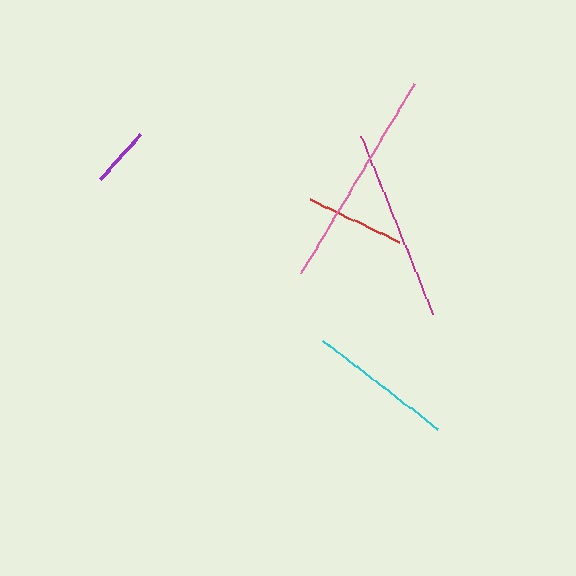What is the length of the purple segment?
The purple segment is approximately 60 pixels long.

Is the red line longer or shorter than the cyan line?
The cyan line is longer than the red line.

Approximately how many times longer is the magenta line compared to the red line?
The magenta line is approximately 1.9 times the length of the red line.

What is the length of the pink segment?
The pink segment is approximately 221 pixels long.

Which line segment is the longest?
The pink line is the longest at approximately 221 pixels.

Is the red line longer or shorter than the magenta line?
The magenta line is longer than the red line.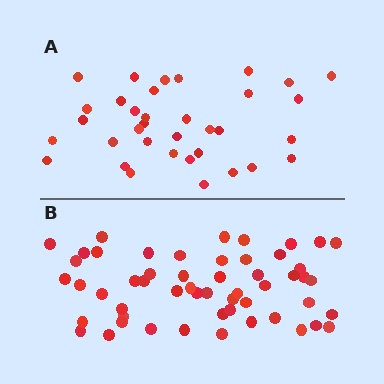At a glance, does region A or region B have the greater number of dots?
Region B (the bottom region) has more dots.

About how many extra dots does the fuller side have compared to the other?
Region B has approximately 20 more dots than region A.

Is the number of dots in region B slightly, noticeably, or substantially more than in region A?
Region B has substantially more. The ratio is roughly 1.5 to 1.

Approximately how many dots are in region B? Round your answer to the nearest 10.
About 50 dots. (The exact count is 54, which rounds to 50.)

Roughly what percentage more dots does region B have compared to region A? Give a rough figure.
About 55% more.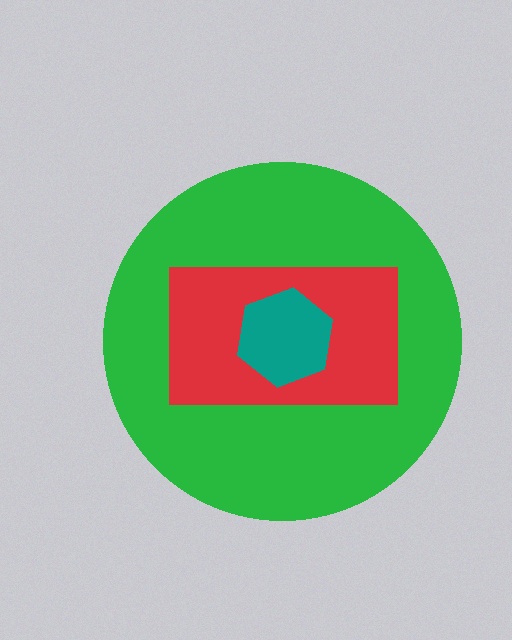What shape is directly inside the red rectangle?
The teal hexagon.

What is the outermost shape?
The green circle.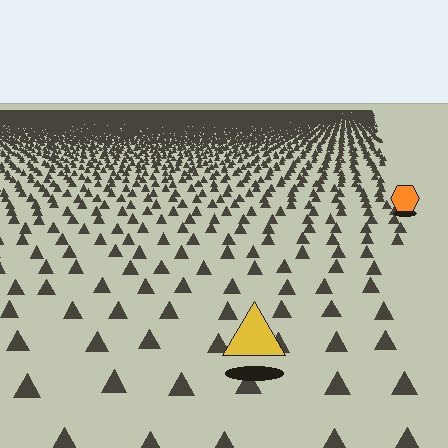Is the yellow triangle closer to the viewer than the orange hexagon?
Yes. The yellow triangle is closer — you can tell from the texture gradient: the ground texture is coarser near it.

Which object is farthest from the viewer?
The orange hexagon is farthest from the viewer. It appears smaller and the ground texture around it is denser.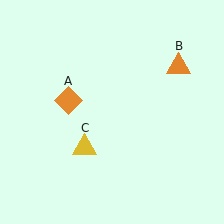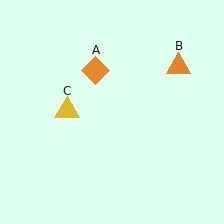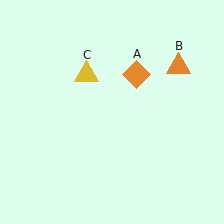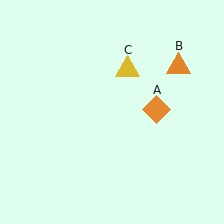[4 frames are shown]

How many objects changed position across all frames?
2 objects changed position: orange diamond (object A), yellow triangle (object C).